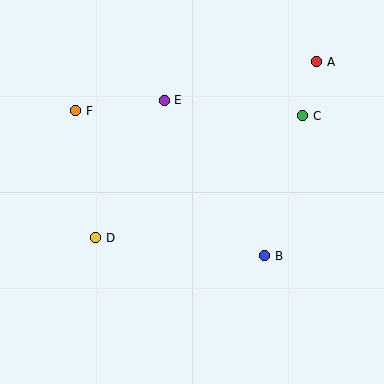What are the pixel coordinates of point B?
Point B is at (265, 256).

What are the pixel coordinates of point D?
Point D is at (96, 238).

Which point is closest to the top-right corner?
Point A is closest to the top-right corner.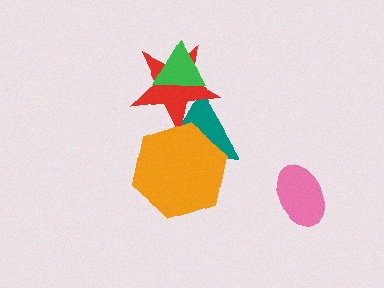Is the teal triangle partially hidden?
Yes, it is partially covered by another shape.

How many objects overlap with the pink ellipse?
0 objects overlap with the pink ellipse.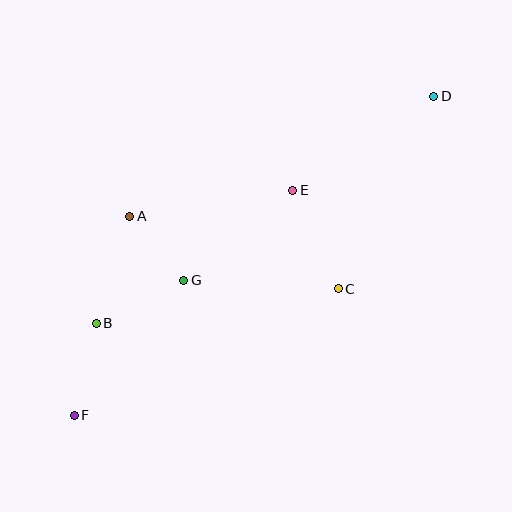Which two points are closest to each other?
Points A and G are closest to each other.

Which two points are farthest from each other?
Points D and F are farthest from each other.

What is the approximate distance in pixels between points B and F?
The distance between B and F is approximately 95 pixels.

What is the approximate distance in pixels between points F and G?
The distance between F and G is approximately 173 pixels.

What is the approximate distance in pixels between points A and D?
The distance between A and D is approximately 327 pixels.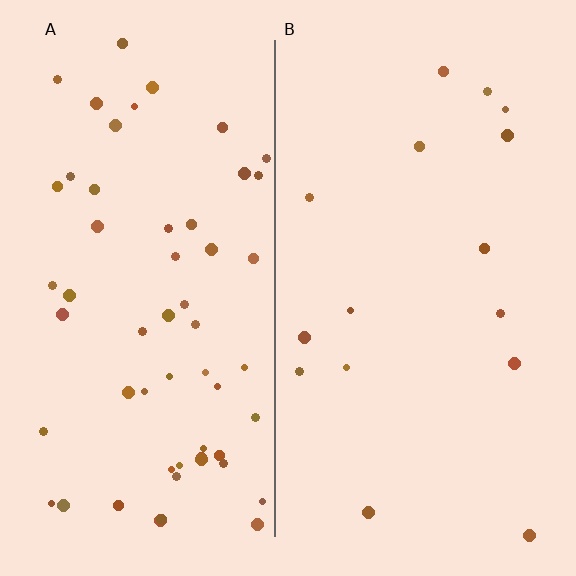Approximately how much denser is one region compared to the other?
Approximately 3.7× — region A over region B.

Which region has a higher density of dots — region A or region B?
A (the left).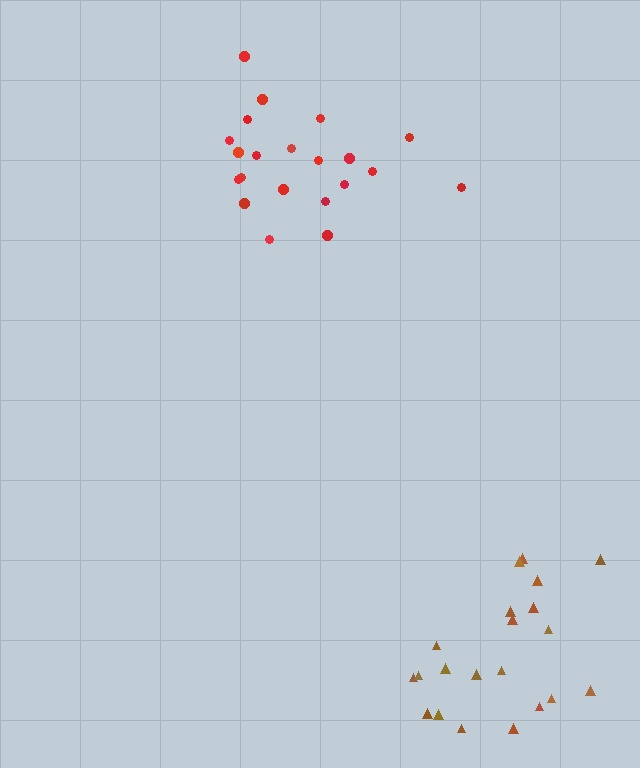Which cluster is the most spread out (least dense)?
Brown.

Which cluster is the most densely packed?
Red.